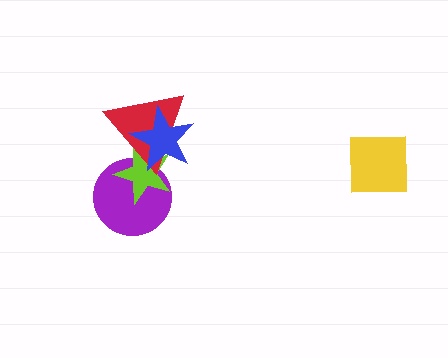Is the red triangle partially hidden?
Yes, it is partially covered by another shape.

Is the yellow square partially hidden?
No, no other shape covers it.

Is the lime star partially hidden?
Yes, it is partially covered by another shape.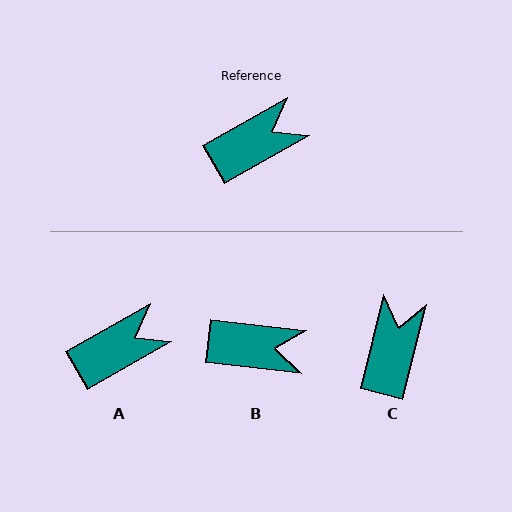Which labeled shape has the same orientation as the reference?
A.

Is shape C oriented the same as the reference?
No, it is off by about 47 degrees.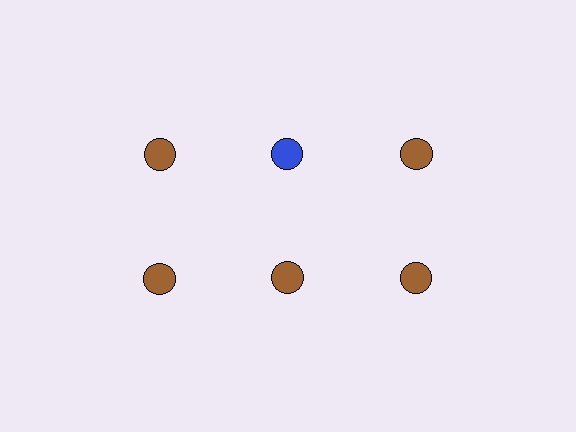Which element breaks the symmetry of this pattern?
The blue circle in the top row, second from left column breaks the symmetry. All other shapes are brown circles.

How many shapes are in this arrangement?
There are 6 shapes arranged in a grid pattern.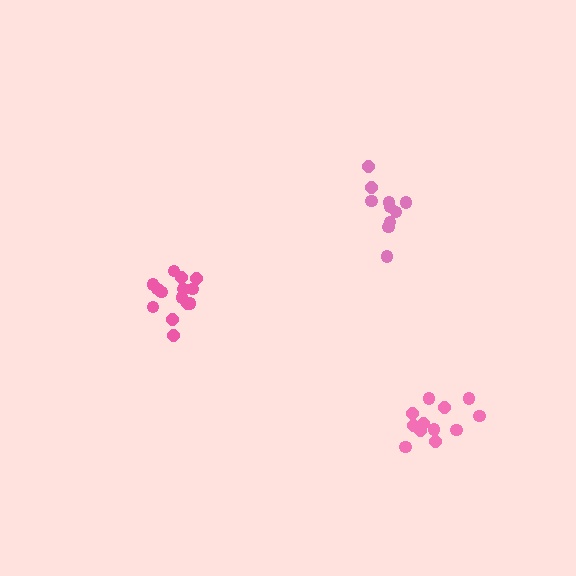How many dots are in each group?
Group 1: 14 dots, Group 2: 10 dots, Group 3: 12 dots (36 total).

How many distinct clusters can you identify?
There are 3 distinct clusters.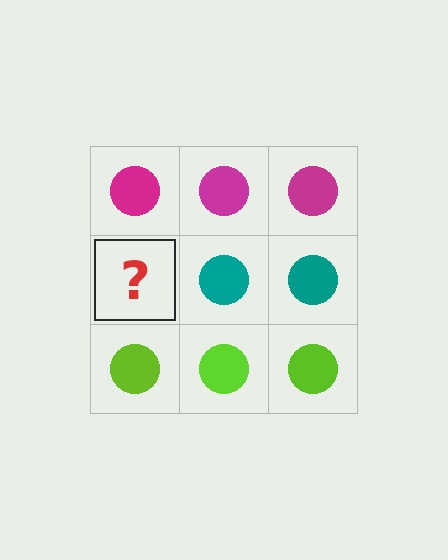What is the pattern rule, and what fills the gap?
The rule is that each row has a consistent color. The gap should be filled with a teal circle.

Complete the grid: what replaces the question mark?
The question mark should be replaced with a teal circle.